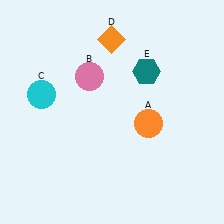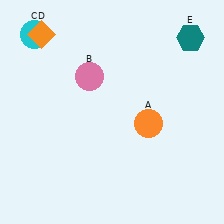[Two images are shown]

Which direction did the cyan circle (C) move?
The cyan circle (C) moved up.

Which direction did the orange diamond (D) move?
The orange diamond (D) moved left.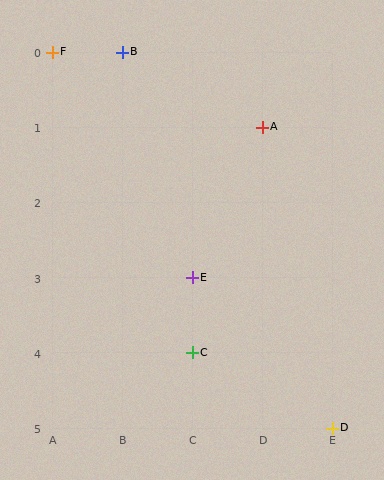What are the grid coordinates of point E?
Point E is at grid coordinates (C, 3).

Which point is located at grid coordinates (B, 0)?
Point B is at (B, 0).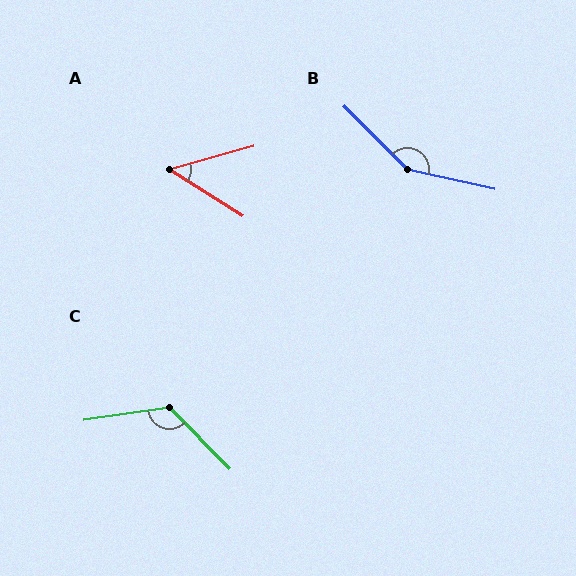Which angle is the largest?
B, at approximately 148 degrees.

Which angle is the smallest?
A, at approximately 48 degrees.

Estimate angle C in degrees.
Approximately 126 degrees.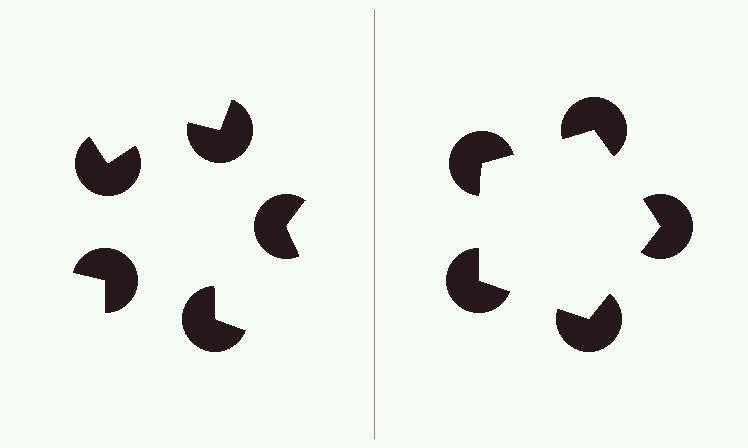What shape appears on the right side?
An illusory pentagon.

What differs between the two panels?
The pac-man discs are positioned identically on both sides; only the wedge orientations differ. On the right they align to a pentagon; on the left they are misaligned.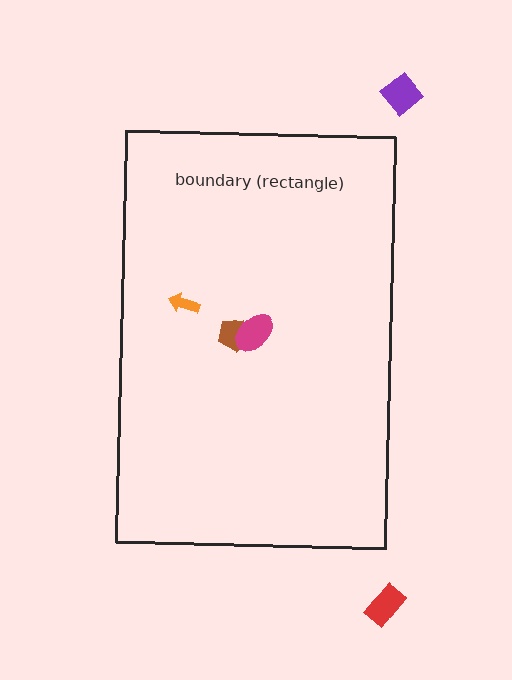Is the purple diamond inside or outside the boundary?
Outside.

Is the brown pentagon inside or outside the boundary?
Inside.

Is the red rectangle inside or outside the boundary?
Outside.